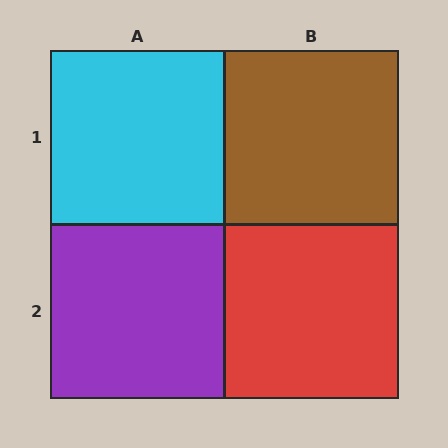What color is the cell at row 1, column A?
Cyan.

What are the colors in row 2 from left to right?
Purple, red.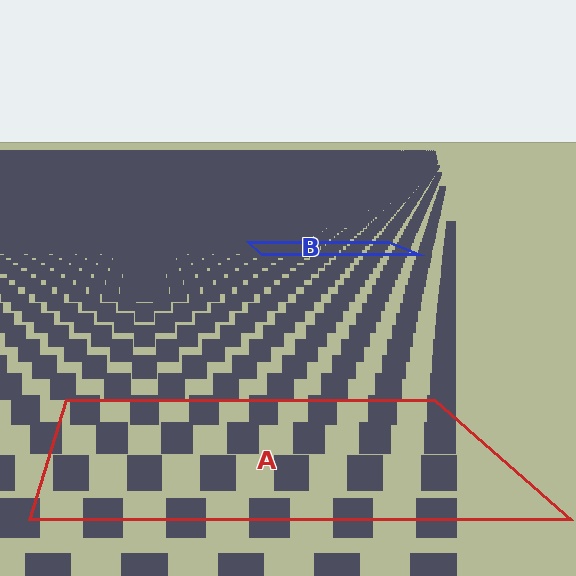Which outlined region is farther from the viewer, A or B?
Region B is farther from the viewer — the texture elements inside it appear smaller and more densely packed.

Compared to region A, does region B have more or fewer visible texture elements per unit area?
Region B has more texture elements per unit area — they are packed more densely because it is farther away.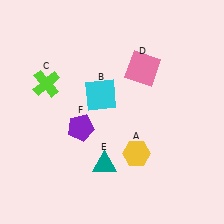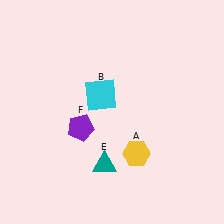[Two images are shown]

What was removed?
The lime cross (C), the pink square (D) were removed in Image 2.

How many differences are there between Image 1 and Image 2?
There are 2 differences between the two images.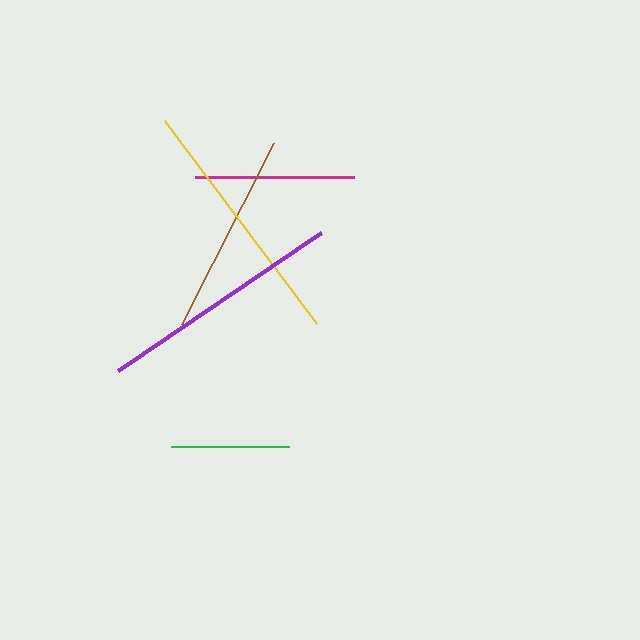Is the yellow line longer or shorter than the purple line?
The yellow line is longer than the purple line.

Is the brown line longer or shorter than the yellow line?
The yellow line is longer than the brown line.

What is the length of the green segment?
The green segment is approximately 118 pixels long.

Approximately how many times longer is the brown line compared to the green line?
The brown line is approximately 1.7 times the length of the green line.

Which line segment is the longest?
The yellow line is the longest at approximately 253 pixels.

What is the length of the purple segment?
The purple segment is approximately 246 pixels long.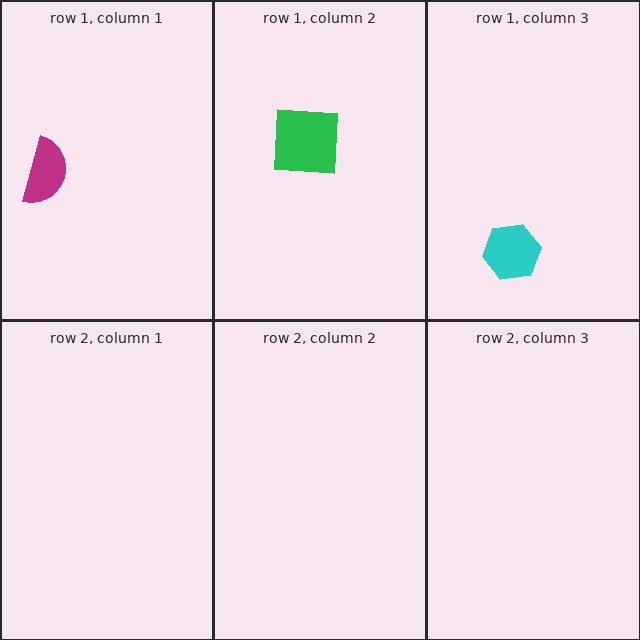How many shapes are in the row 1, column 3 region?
1.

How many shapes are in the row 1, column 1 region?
1.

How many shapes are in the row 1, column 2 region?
1.